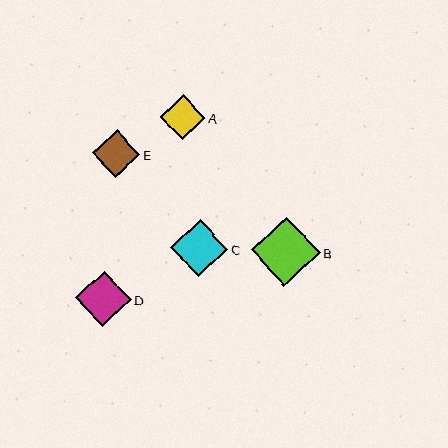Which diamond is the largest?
Diamond B is the largest with a size of approximately 69 pixels.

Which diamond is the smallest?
Diamond A is the smallest with a size of approximately 45 pixels.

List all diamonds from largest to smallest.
From largest to smallest: B, C, D, E, A.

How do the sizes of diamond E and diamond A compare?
Diamond E and diamond A are approximately the same size.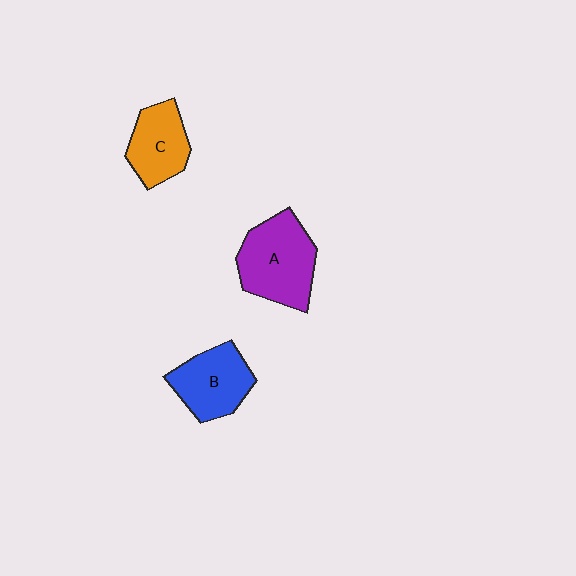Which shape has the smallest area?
Shape C (orange).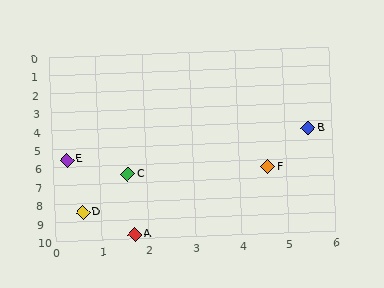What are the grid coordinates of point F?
Point F is at approximately (4.6, 6.4).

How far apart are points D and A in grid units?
Points D and A are about 1.7 grid units apart.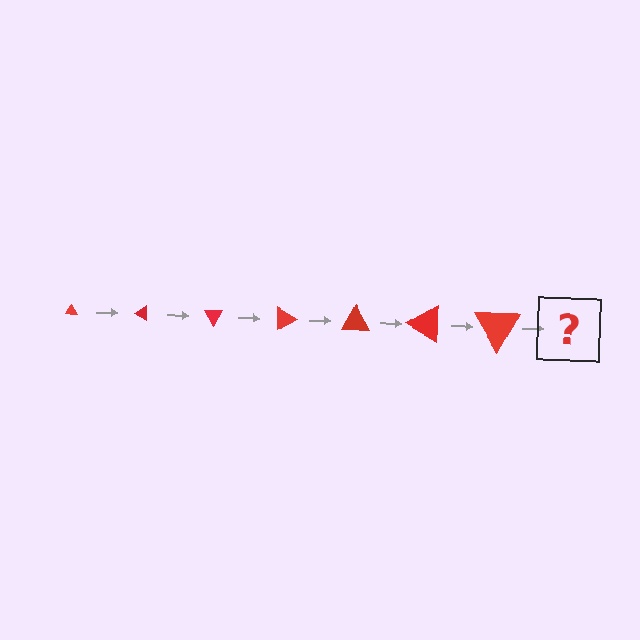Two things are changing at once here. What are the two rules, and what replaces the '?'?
The two rules are that the triangle grows larger each step and it rotates 30 degrees each step. The '?' should be a triangle, larger than the previous one and rotated 210 degrees from the start.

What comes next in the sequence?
The next element should be a triangle, larger than the previous one and rotated 210 degrees from the start.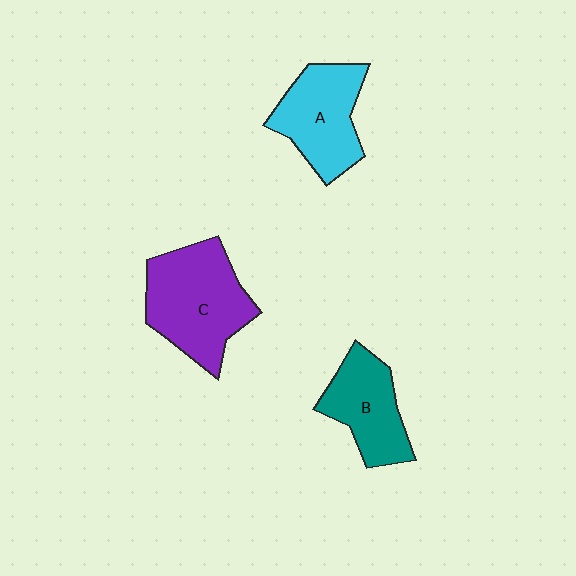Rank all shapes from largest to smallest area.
From largest to smallest: C (purple), A (cyan), B (teal).